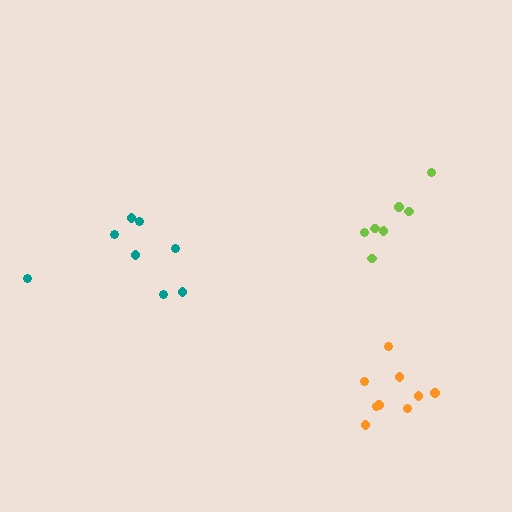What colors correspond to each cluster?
The clusters are colored: teal, lime, orange.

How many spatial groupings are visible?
There are 3 spatial groupings.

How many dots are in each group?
Group 1: 8 dots, Group 2: 7 dots, Group 3: 9 dots (24 total).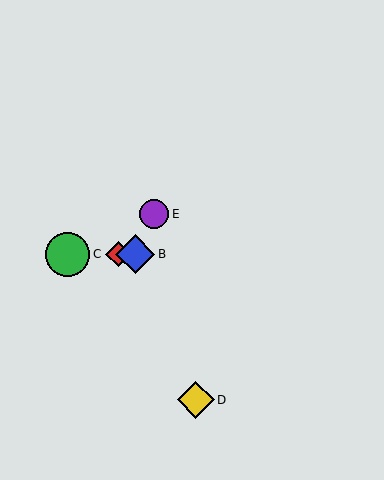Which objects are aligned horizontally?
Objects A, B, C are aligned horizontally.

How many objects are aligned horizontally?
3 objects (A, B, C) are aligned horizontally.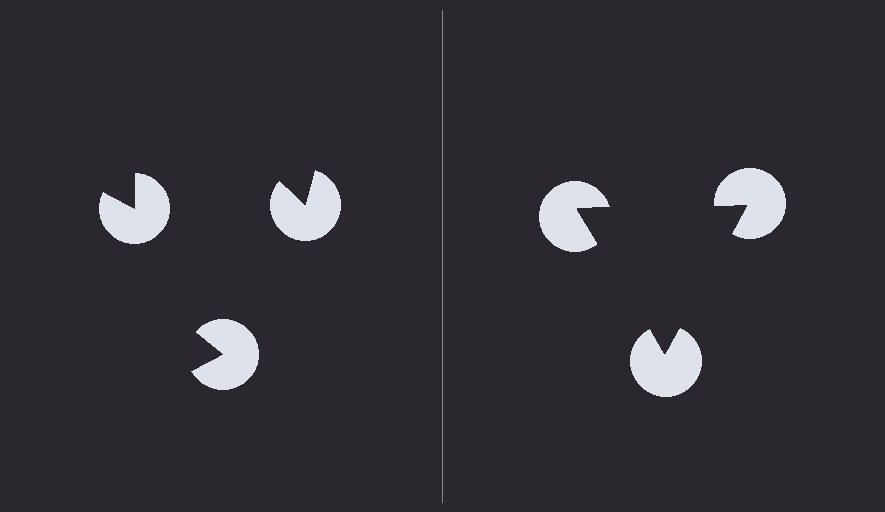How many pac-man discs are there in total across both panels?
6 — 3 on each side.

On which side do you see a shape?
An illusory triangle appears on the right side. On the left side the wedge cuts are rotated, so no coherent shape forms.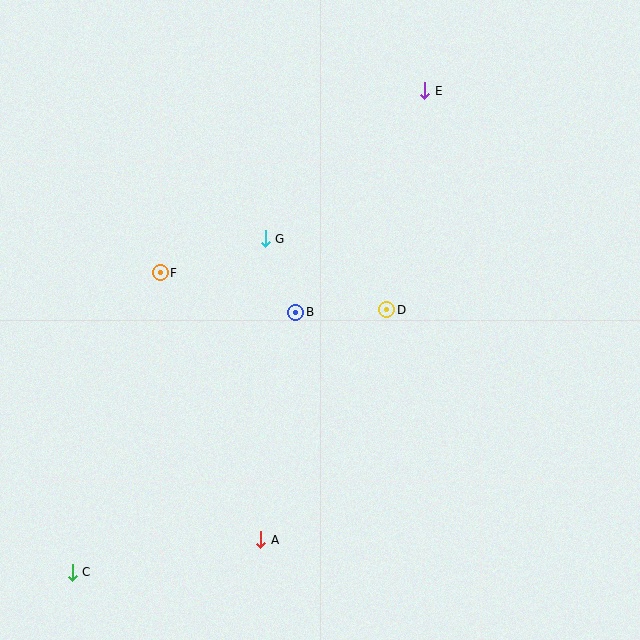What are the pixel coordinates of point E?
Point E is at (425, 91).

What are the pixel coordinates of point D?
Point D is at (387, 310).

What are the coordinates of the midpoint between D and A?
The midpoint between D and A is at (324, 425).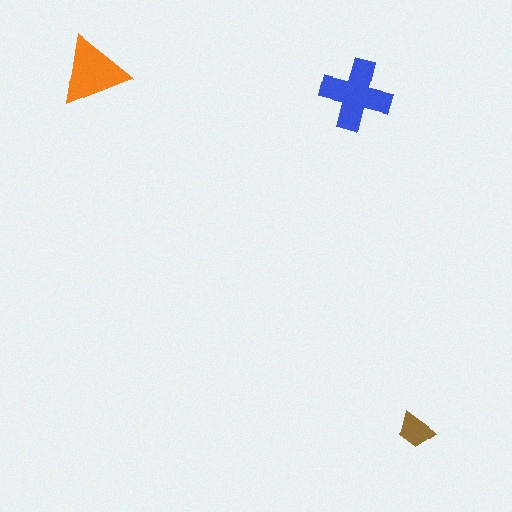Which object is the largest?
The blue cross.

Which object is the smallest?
The brown trapezoid.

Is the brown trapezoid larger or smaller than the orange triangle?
Smaller.